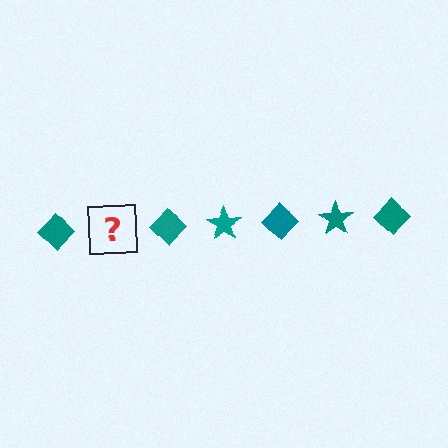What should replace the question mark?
The question mark should be replaced with a teal star.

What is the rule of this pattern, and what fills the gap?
The rule is that the pattern cycles through diamond, star shapes in teal. The gap should be filled with a teal star.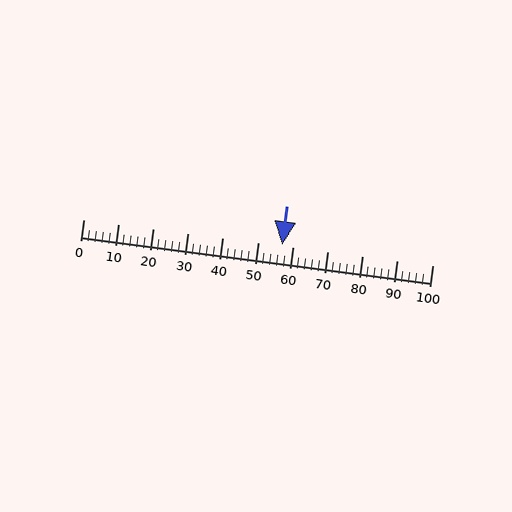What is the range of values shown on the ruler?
The ruler shows values from 0 to 100.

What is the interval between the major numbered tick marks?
The major tick marks are spaced 10 units apart.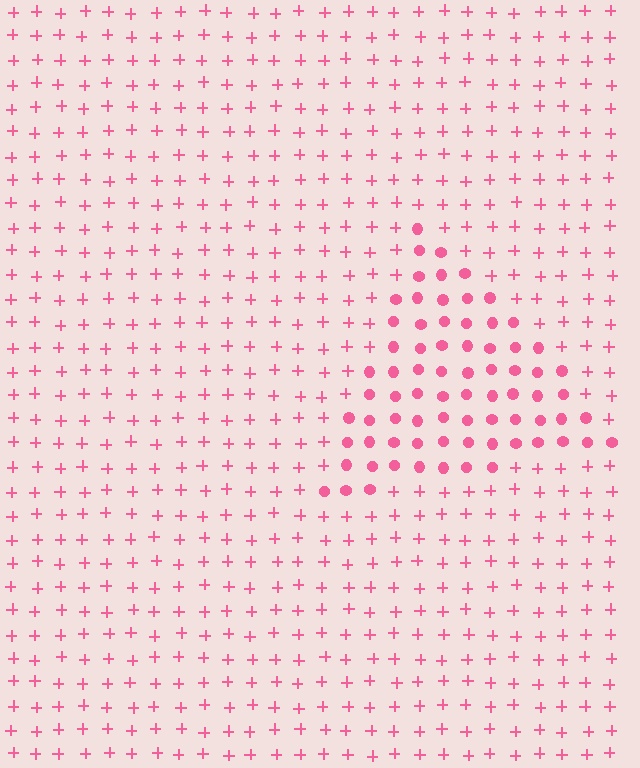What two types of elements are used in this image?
The image uses circles inside the triangle region and plus signs outside it.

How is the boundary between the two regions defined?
The boundary is defined by a change in element shape: circles inside vs. plus signs outside. All elements share the same color and spacing.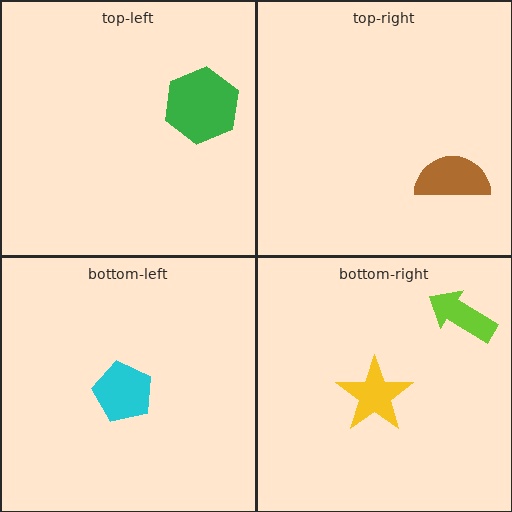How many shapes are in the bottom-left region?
1.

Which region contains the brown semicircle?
The top-right region.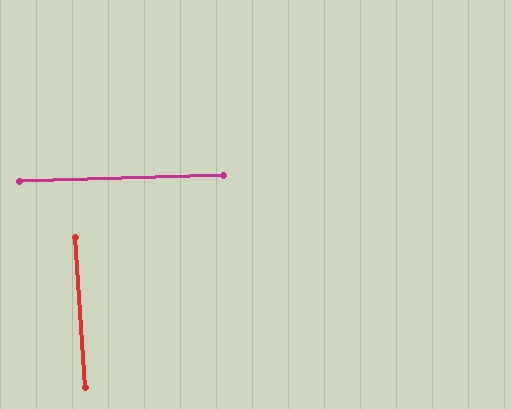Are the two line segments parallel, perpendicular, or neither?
Perpendicular — they meet at approximately 88°.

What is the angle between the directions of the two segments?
Approximately 88 degrees.